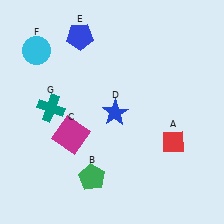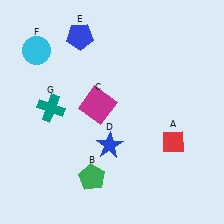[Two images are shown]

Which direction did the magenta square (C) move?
The magenta square (C) moved up.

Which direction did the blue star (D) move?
The blue star (D) moved down.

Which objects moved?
The objects that moved are: the magenta square (C), the blue star (D).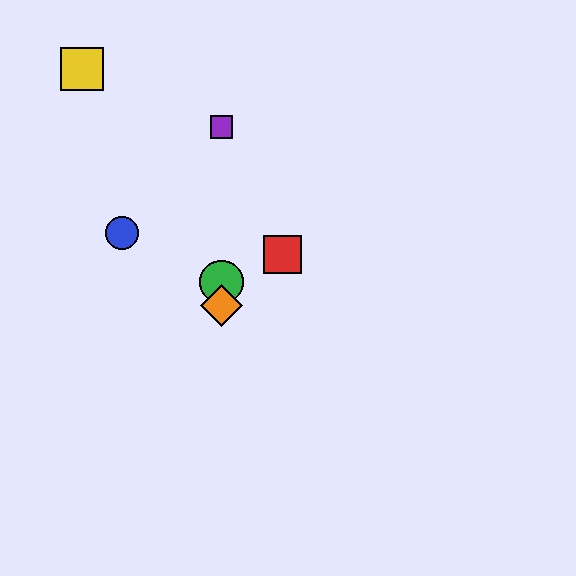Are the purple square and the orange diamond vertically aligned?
Yes, both are at x≈221.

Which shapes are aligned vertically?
The green circle, the purple square, the orange diamond are aligned vertically.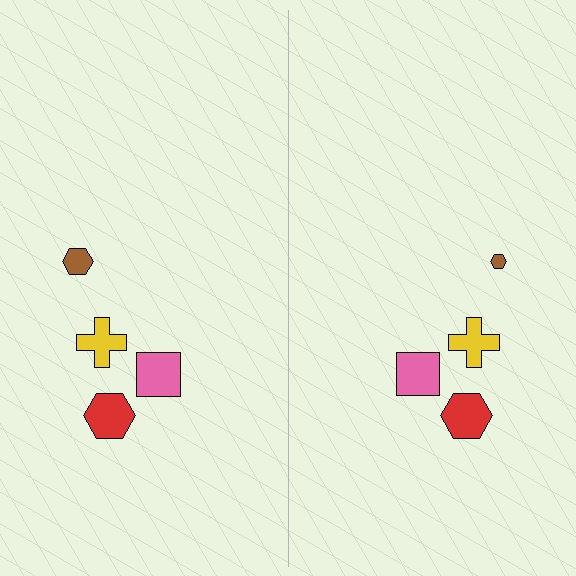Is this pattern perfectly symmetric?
No, the pattern is not perfectly symmetric. The brown hexagon on the right side has a different size than its mirror counterpart.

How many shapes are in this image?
There are 8 shapes in this image.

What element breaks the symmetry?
The brown hexagon on the right side has a different size than its mirror counterpart.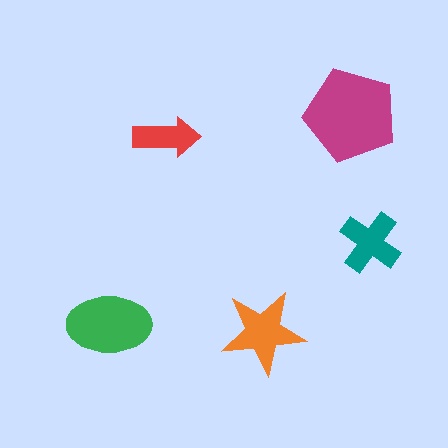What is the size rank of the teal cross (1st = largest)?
4th.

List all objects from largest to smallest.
The magenta pentagon, the green ellipse, the orange star, the teal cross, the red arrow.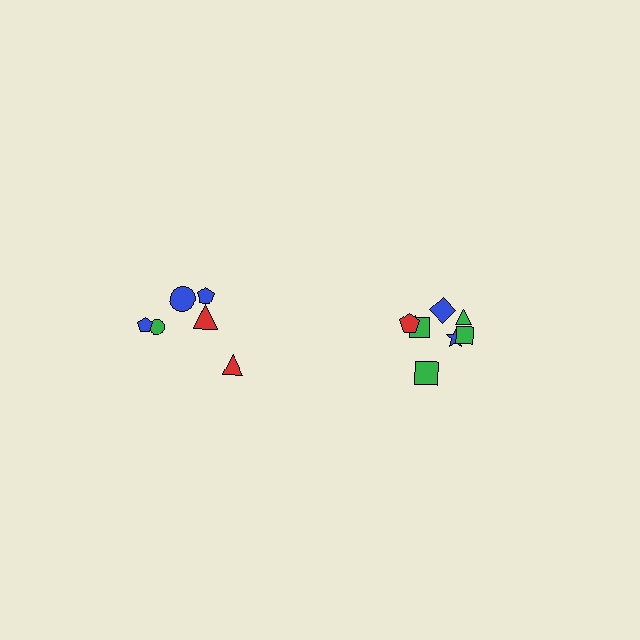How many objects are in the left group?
There are 6 objects.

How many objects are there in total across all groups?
There are 14 objects.